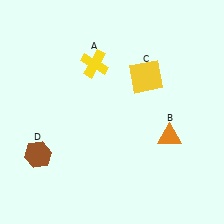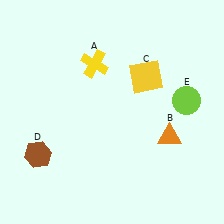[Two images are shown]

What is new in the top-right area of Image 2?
A lime circle (E) was added in the top-right area of Image 2.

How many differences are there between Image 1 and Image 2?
There is 1 difference between the two images.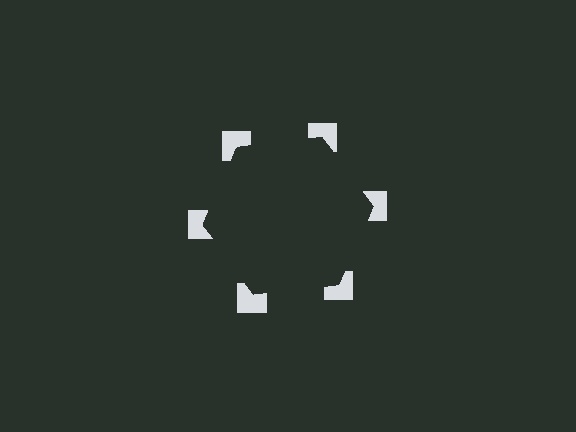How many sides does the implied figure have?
6 sides.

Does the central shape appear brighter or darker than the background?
It typically appears slightly darker than the background, even though no actual brightness change is drawn.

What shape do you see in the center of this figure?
An illusory hexagon — its edges are inferred from the aligned wedge cuts in the notched squares, not physically drawn.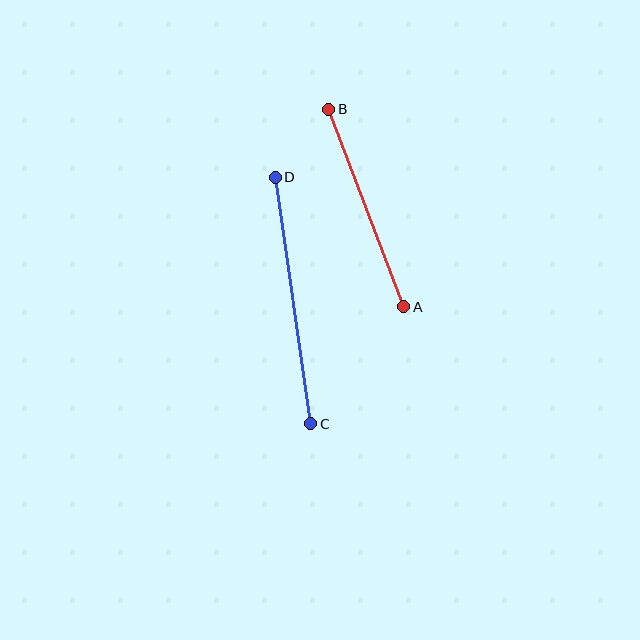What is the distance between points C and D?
The distance is approximately 249 pixels.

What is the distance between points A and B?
The distance is approximately 211 pixels.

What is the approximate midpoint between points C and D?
The midpoint is at approximately (293, 300) pixels.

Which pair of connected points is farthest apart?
Points C and D are farthest apart.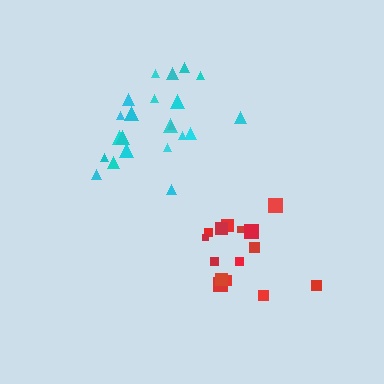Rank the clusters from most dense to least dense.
cyan, red.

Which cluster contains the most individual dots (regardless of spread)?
Cyan (22).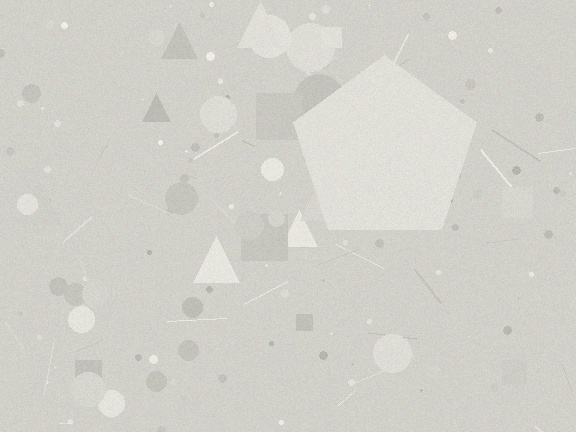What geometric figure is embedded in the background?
A pentagon is embedded in the background.